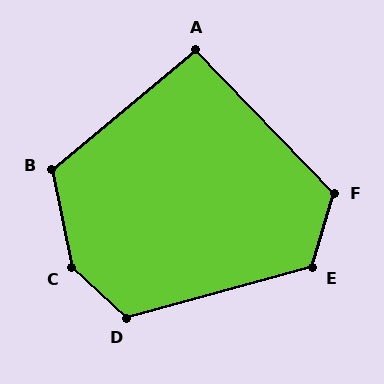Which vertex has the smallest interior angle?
A, at approximately 94 degrees.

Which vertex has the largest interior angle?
C, at approximately 144 degrees.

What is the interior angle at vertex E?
Approximately 122 degrees (obtuse).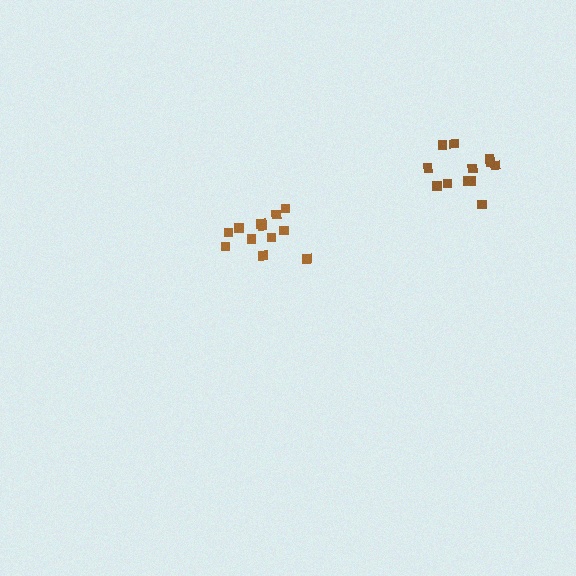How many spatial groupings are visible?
There are 2 spatial groupings.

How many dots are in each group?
Group 1: 12 dots, Group 2: 12 dots (24 total).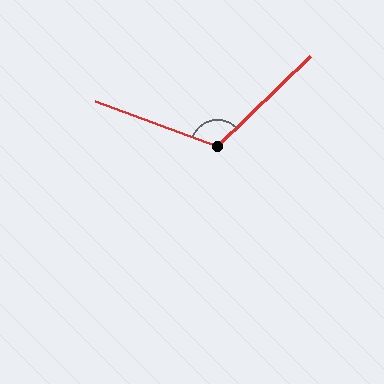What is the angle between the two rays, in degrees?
Approximately 116 degrees.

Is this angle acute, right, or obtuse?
It is obtuse.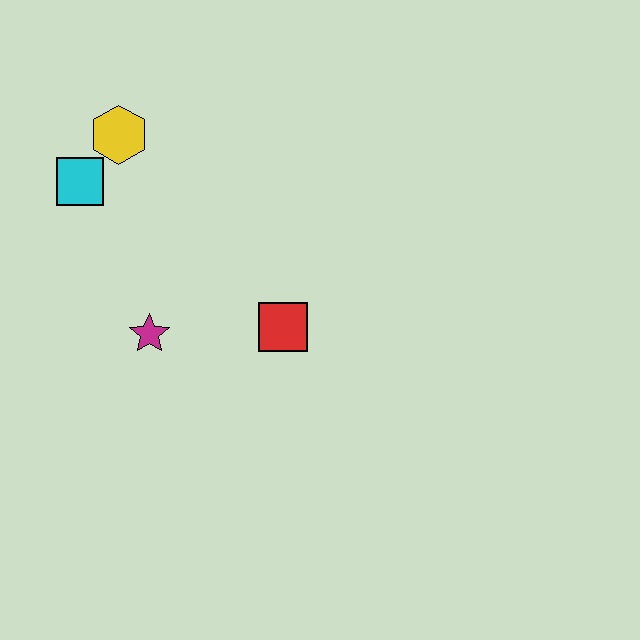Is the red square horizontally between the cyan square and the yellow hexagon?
No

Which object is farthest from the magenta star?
The yellow hexagon is farthest from the magenta star.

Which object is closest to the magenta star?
The red square is closest to the magenta star.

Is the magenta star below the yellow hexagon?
Yes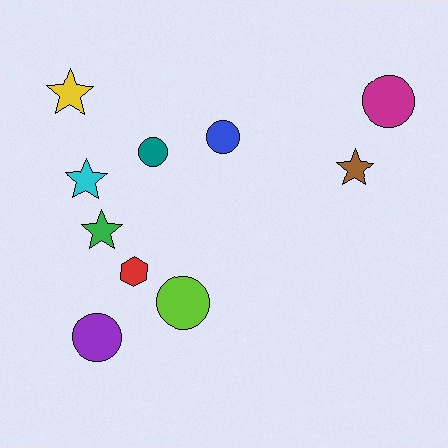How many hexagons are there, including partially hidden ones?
There is 1 hexagon.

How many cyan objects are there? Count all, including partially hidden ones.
There is 1 cyan object.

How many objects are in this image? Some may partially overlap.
There are 10 objects.